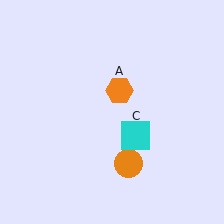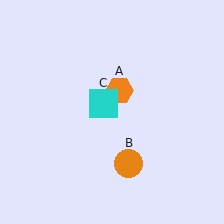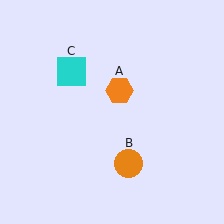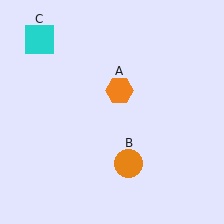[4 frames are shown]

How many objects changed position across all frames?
1 object changed position: cyan square (object C).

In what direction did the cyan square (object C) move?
The cyan square (object C) moved up and to the left.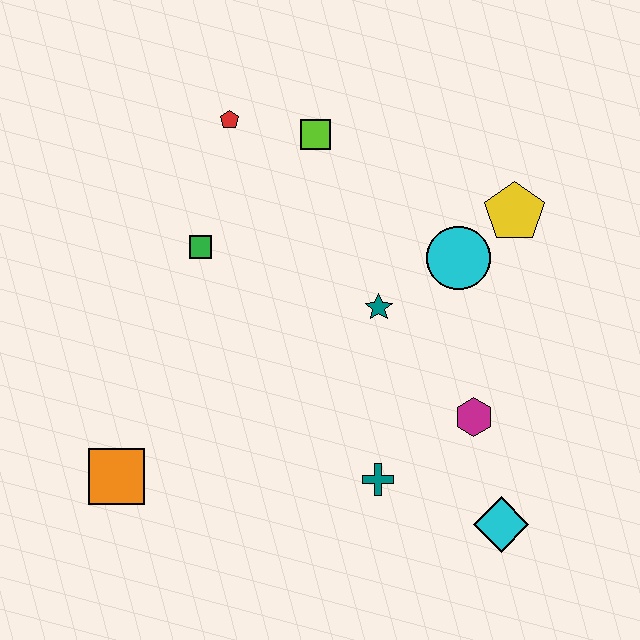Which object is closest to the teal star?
The cyan circle is closest to the teal star.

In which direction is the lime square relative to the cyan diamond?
The lime square is above the cyan diamond.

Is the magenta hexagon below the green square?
Yes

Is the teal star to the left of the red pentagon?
No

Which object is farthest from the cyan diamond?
The red pentagon is farthest from the cyan diamond.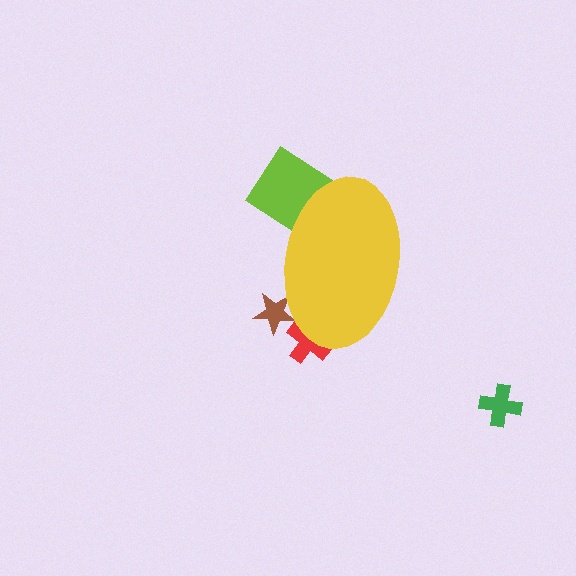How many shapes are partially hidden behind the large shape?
3 shapes are partially hidden.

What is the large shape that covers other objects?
A yellow ellipse.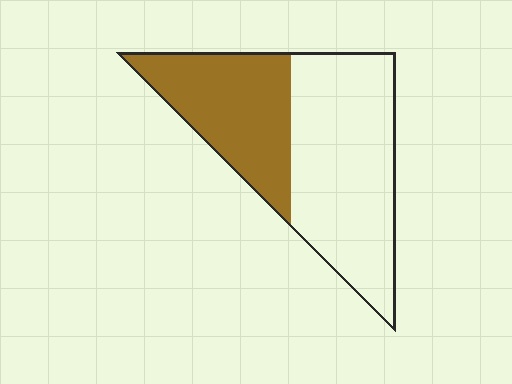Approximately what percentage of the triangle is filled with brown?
Approximately 40%.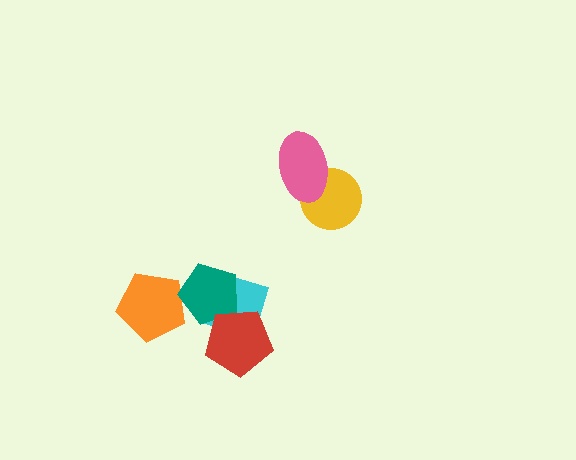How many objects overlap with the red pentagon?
2 objects overlap with the red pentagon.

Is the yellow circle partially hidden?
Yes, it is partially covered by another shape.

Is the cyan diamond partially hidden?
Yes, it is partially covered by another shape.